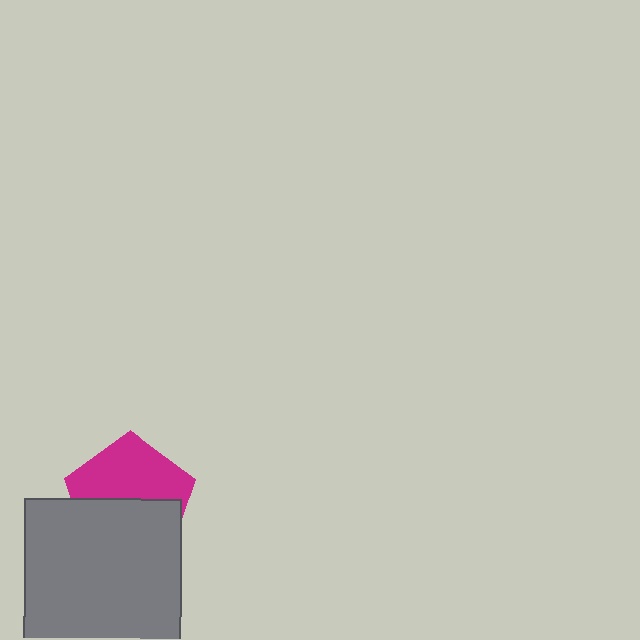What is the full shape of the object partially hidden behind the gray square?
The partially hidden object is a magenta pentagon.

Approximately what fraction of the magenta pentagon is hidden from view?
Roughly 50% of the magenta pentagon is hidden behind the gray square.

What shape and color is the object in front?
The object in front is a gray square.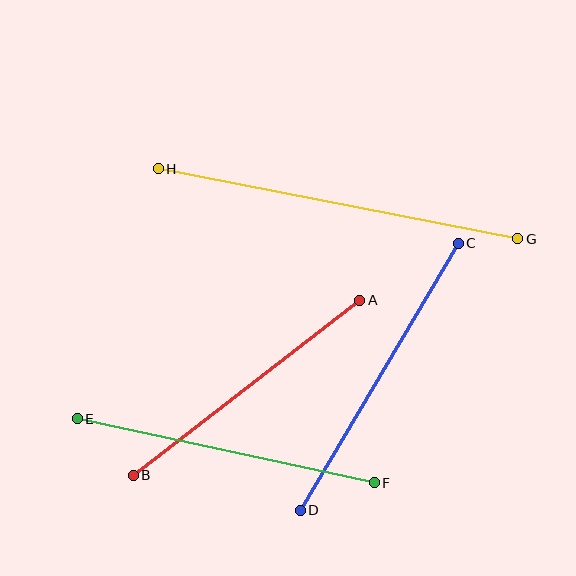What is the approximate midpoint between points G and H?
The midpoint is at approximately (338, 204) pixels.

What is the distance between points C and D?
The distance is approximately 310 pixels.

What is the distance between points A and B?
The distance is approximately 286 pixels.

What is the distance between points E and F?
The distance is approximately 304 pixels.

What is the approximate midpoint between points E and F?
The midpoint is at approximately (226, 451) pixels.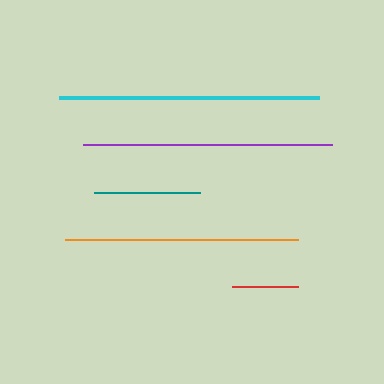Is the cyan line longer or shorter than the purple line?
The cyan line is longer than the purple line.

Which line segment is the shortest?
The red line is the shortest at approximately 65 pixels.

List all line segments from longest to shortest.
From longest to shortest: cyan, purple, orange, teal, red.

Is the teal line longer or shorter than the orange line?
The orange line is longer than the teal line.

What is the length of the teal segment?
The teal segment is approximately 106 pixels long.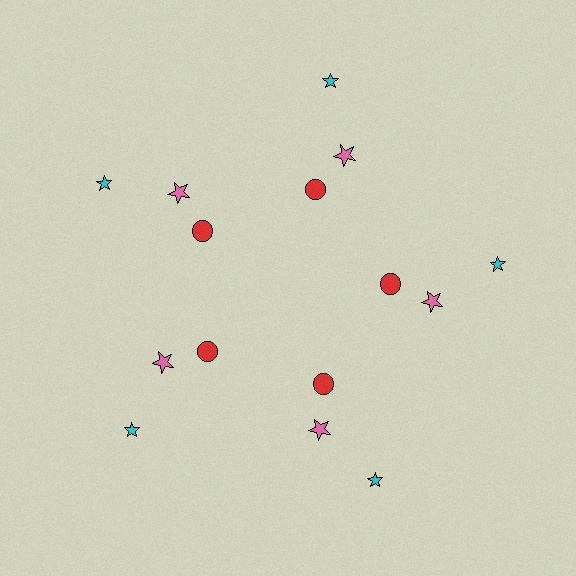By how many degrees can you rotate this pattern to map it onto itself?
The pattern maps onto itself every 72 degrees of rotation.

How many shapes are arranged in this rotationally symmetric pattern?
There are 15 shapes, arranged in 5 groups of 3.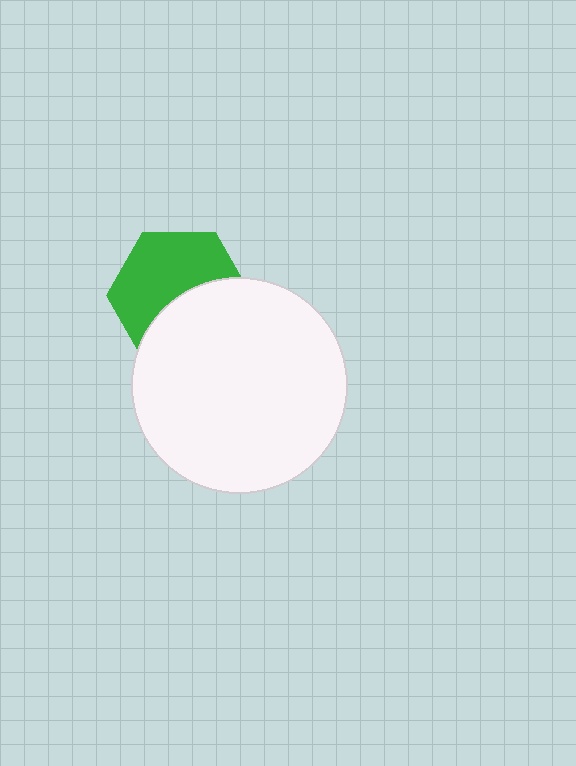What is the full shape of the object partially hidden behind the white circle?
The partially hidden object is a green hexagon.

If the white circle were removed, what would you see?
You would see the complete green hexagon.